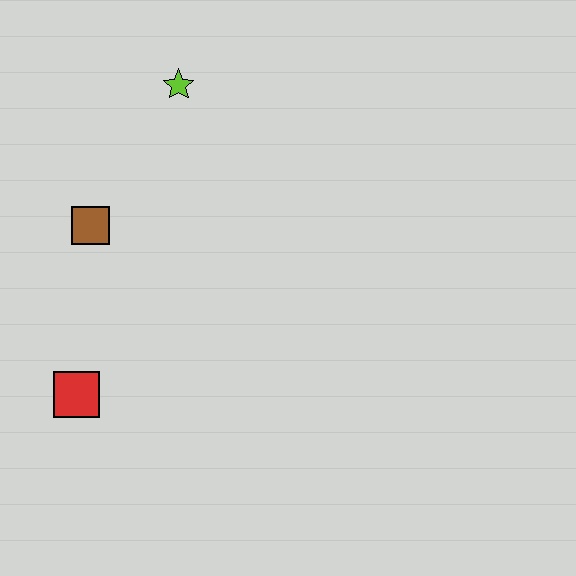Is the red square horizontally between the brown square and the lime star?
No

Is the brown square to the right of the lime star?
No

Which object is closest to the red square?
The brown square is closest to the red square.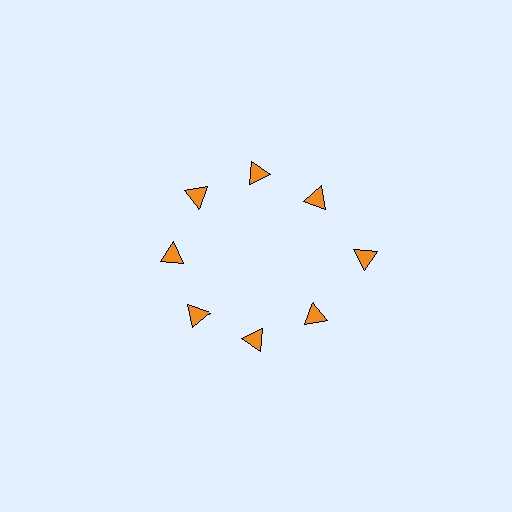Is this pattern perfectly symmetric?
No. The 8 orange triangles are arranged in a ring, but one element near the 3 o'clock position is pushed outward from the center, breaking the 8-fold rotational symmetry.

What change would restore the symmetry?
The symmetry would be restored by moving it inward, back onto the ring so that all 8 triangles sit at equal angles and equal distance from the center.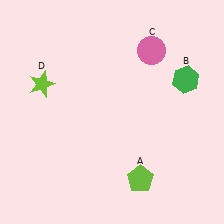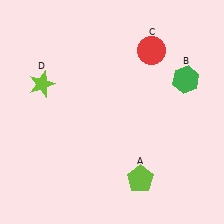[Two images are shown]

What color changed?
The circle (C) changed from pink in Image 1 to red in Image 2.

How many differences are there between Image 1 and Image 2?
There is 1 difference between the two images.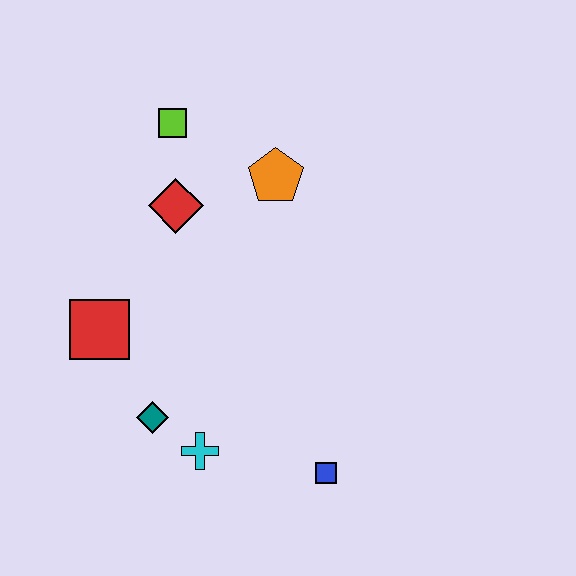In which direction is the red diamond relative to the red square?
The red diamond is above the red square.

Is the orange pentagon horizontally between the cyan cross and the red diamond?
No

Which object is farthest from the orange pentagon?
The blue square is farthest from the orange pentagon.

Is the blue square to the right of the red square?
Yes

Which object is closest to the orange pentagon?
The red diamond is closest to the orange pentagon.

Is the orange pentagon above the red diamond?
Yes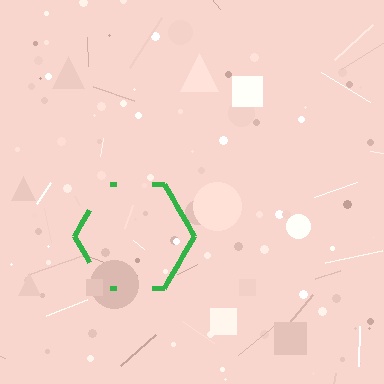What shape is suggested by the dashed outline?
The dashed outline suggests a hexagon.